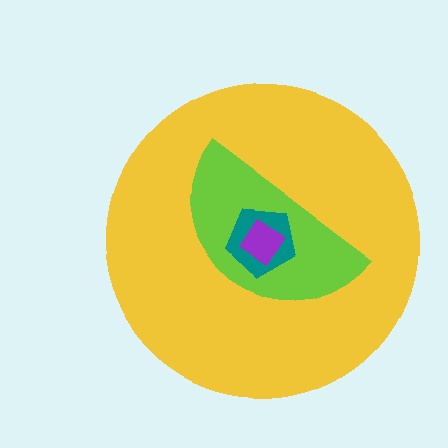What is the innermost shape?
The purple diamond.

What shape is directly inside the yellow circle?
The lime semicircle.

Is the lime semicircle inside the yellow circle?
Yes.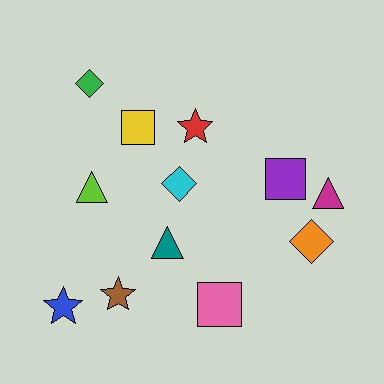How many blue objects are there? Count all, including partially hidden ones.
There is 1 blue object.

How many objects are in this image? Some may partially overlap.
There are 12 objects.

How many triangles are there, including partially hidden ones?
There are 3 triangles.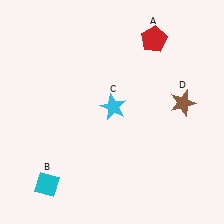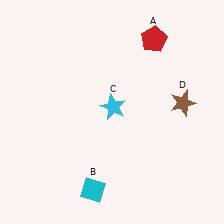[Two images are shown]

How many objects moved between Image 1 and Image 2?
1 object moved between the two images.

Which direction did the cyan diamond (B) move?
The cyan diamond (B) moved right.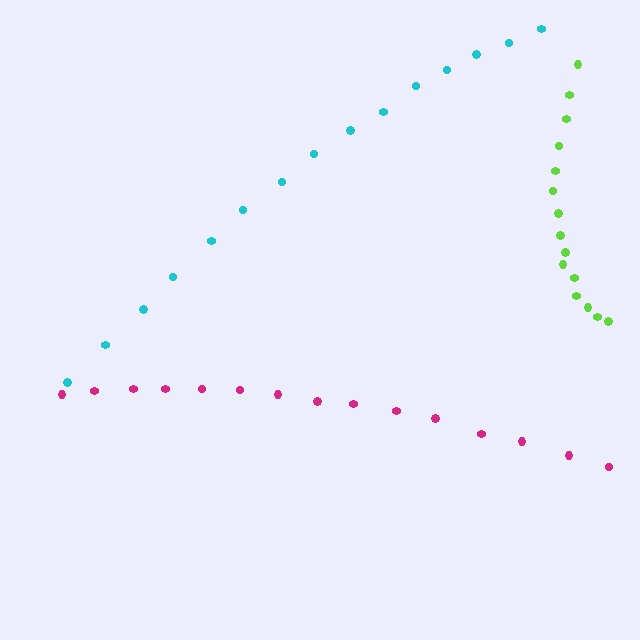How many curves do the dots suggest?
There are 3 distinct paths.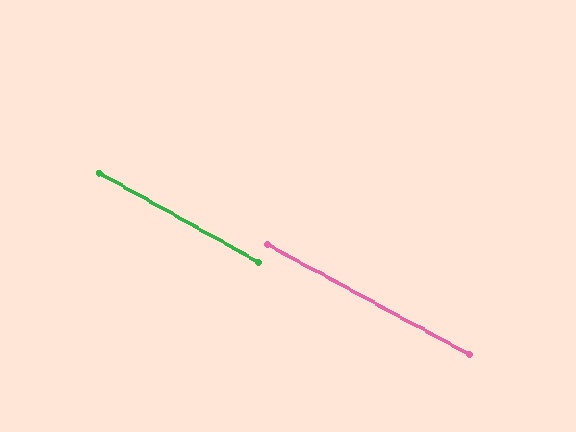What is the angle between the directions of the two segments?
Approximately 0 degrees.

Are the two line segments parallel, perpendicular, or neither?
Parallel — their directions differ by only 0.4°.